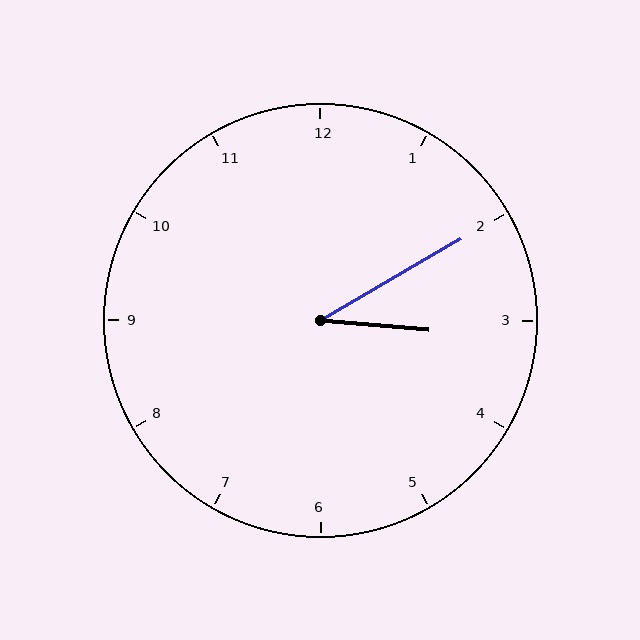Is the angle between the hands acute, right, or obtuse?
It is acute.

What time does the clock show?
3:10.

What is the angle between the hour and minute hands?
Approximately 35 degrees.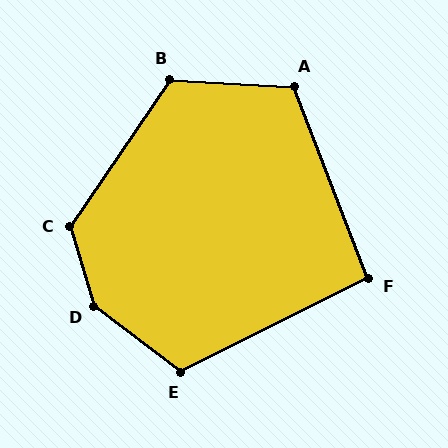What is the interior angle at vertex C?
Approximately 129 degrees (obtuse).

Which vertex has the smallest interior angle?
F, at approximately 95 degrees.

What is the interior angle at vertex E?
Approximately 117 degrees (obtuse).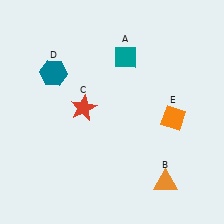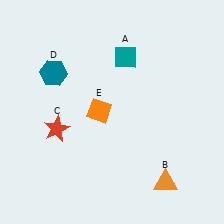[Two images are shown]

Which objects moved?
The objects that moved are: the red star (C), the orange diamond (E).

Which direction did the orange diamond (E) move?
The orange diamond (E) moved left.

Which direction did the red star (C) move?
The red star (C) moved left.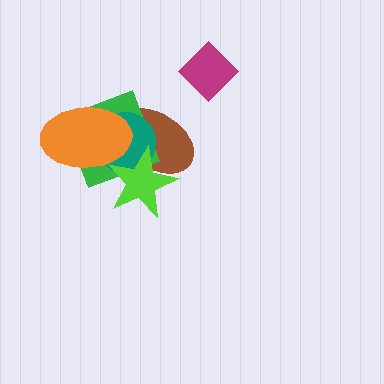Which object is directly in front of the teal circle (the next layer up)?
The orange ellipse is directly in front of the teal circle.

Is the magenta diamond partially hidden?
No, no other shape covers it.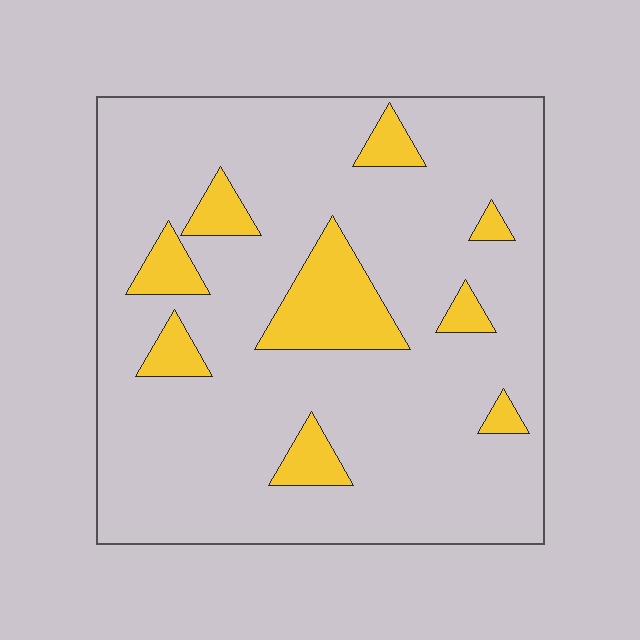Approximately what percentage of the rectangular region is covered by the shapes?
Approximately 15%.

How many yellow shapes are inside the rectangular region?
9.